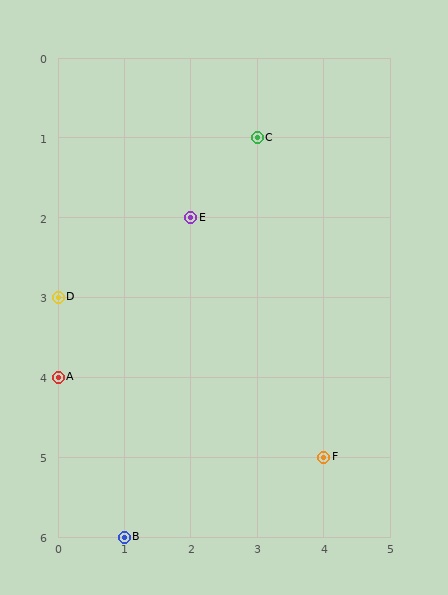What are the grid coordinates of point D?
Point D is at grid coordinates (0, 3).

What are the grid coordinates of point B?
Point B is at grid coordinates (1, 6).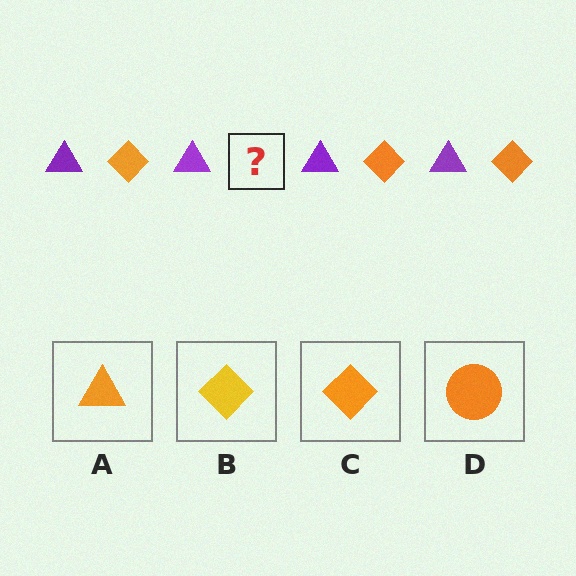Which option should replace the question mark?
Option C.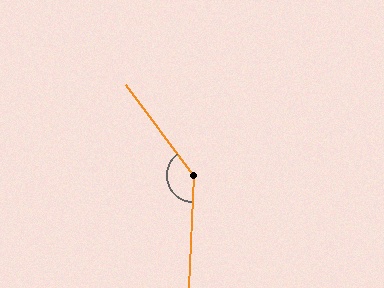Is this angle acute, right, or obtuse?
It is obtuse.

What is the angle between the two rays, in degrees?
Approximately 141 degrees.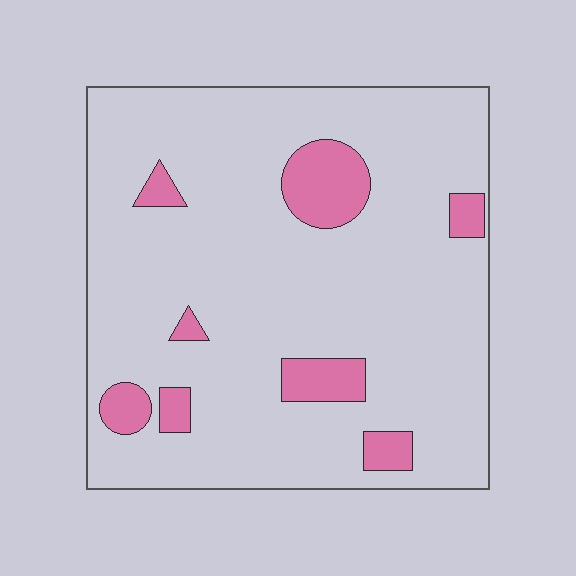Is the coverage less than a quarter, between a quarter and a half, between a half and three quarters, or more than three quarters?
Less than a quarter.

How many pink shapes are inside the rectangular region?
8.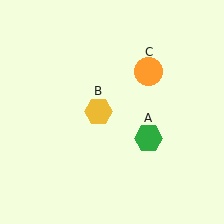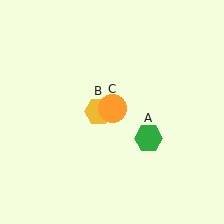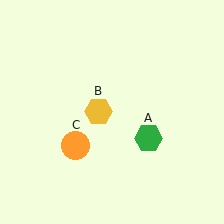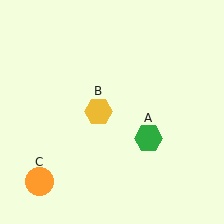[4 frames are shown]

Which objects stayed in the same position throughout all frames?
Green hexagon (object A) and yellow hexagon (object B) remained stationary.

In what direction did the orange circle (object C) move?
The orange circle (object C) moved down and to the left.